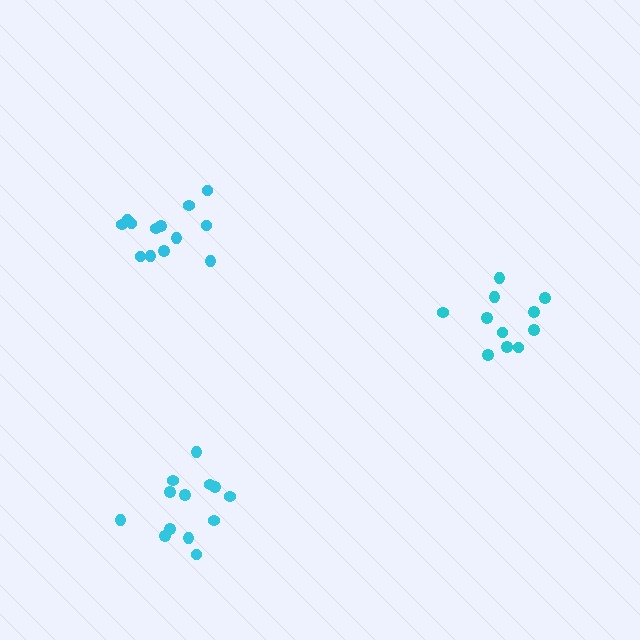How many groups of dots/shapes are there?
There are 3 groups.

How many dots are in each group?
Group 1: 11 dots, Group 2: 13 dots, Group 3: 13 dots (37 total).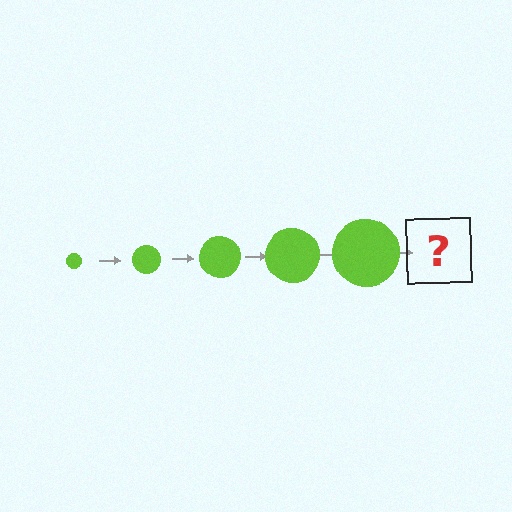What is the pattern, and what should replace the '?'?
The pattern is that the circle gets progressively larger each step. The '?' should be a lime circle, larger than the previous one.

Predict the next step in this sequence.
The next step is a lime circle, larger than the previous one.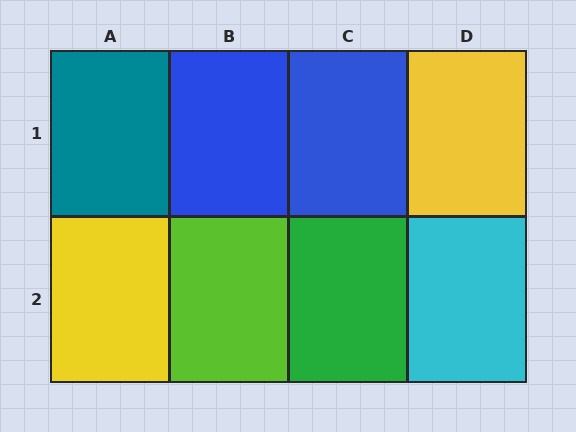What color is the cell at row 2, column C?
Green.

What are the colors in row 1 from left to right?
Teal, blue, blue, yellow.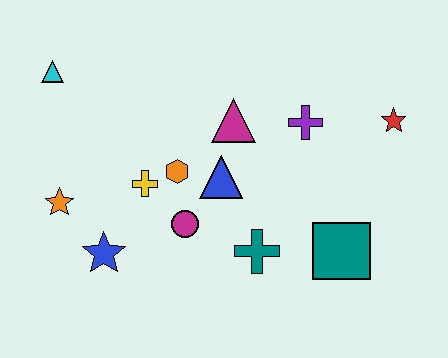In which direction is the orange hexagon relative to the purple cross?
The orange hexagon is to the left of the purple cross.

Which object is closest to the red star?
The purple cross is closest to the red star.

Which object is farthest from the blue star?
The red star is farthest from the blue star.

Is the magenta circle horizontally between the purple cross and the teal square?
No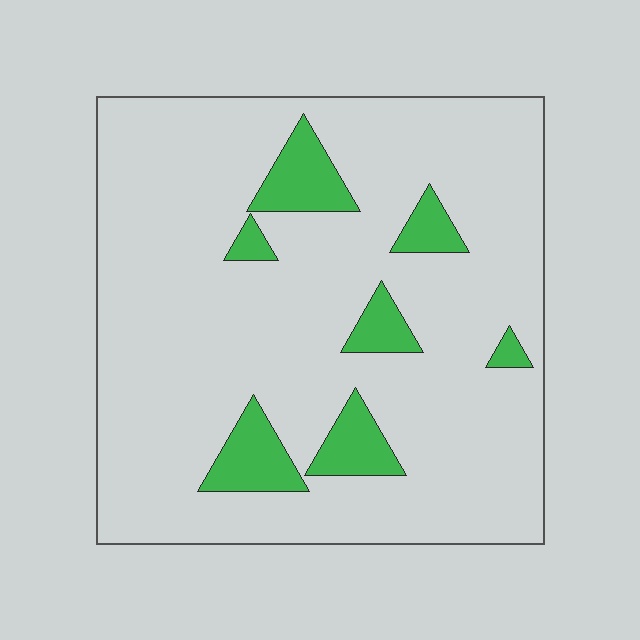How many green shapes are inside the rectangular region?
7.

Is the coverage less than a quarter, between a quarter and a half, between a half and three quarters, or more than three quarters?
Less than a quarter.